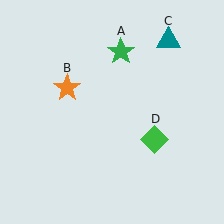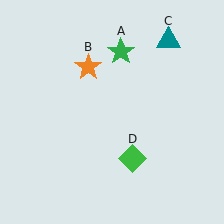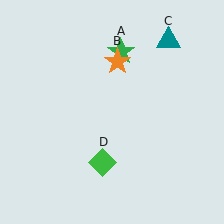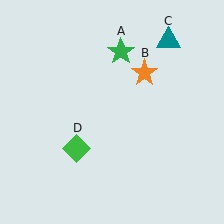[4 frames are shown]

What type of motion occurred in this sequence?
The orange star (object B), green diamond (object D) rotated clockwise around the center of the scene.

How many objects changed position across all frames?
2 objects changed position: orange star (object B), green diamond (object D).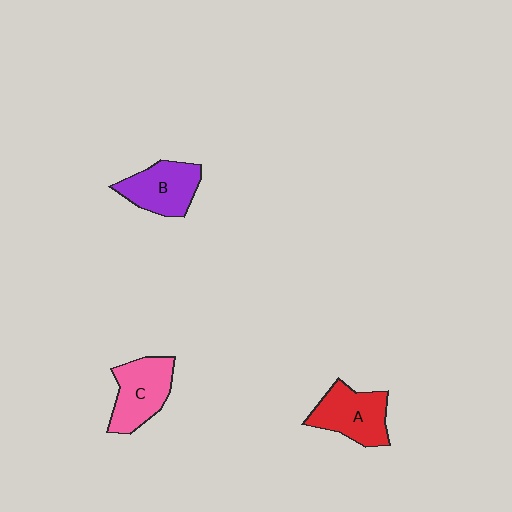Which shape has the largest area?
Shape A (red).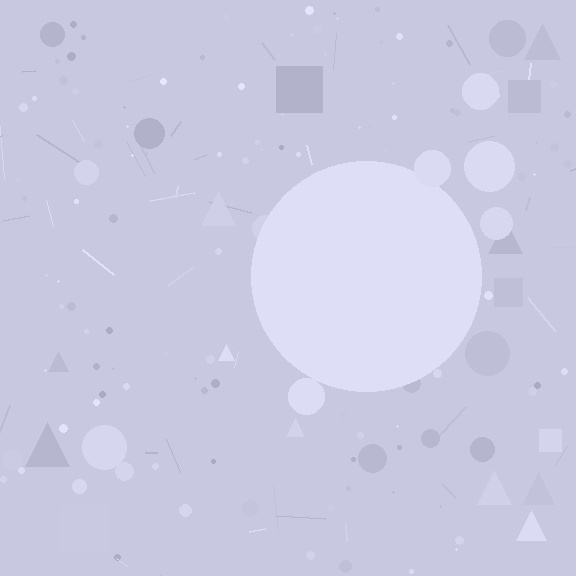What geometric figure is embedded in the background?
A circle is embedded in the background.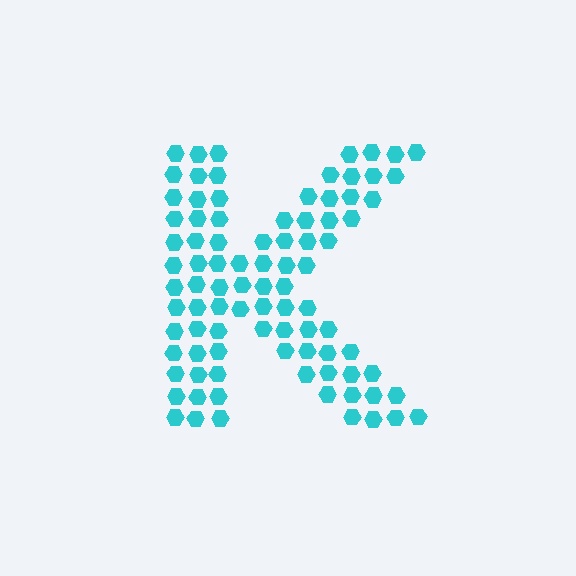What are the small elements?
The small elements are hexagons.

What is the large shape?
The large shape is the letter K.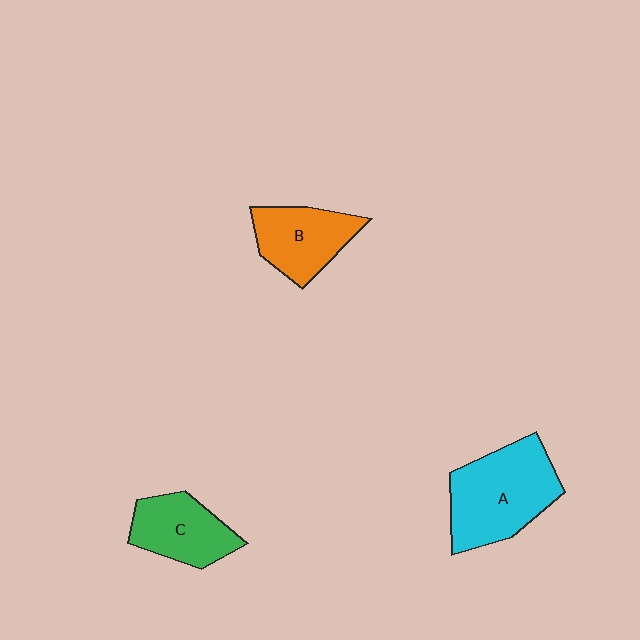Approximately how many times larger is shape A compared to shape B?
Approximately 1.5 times.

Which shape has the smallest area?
Shape C (green).